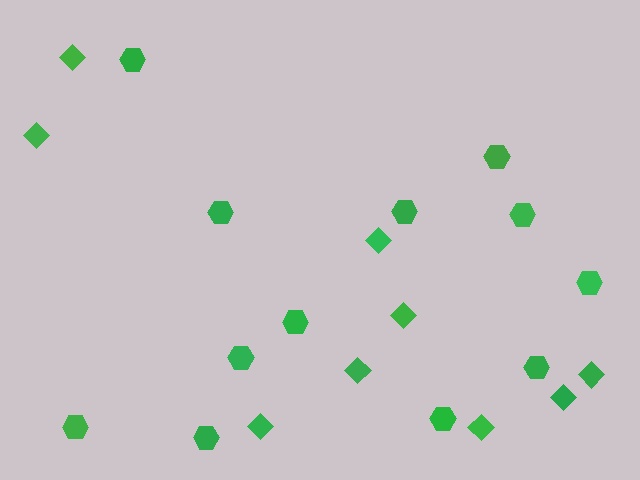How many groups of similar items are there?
There are 2 groups: one group of hexagons (12) and one group of diamonds (9).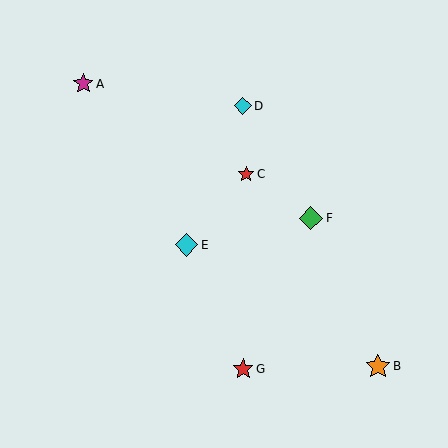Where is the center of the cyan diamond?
The center of the cyan diamond is at (186, 245).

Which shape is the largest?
The orange star (labeled B) is the largest.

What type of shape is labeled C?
Shape C is a red star.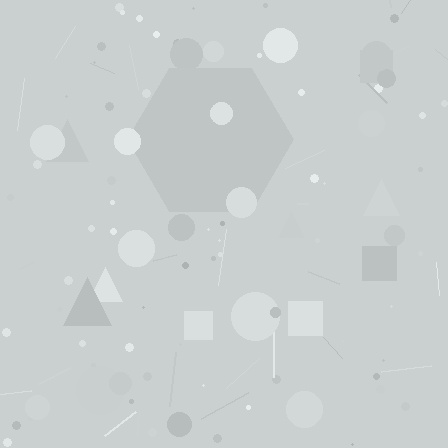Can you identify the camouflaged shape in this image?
The camouflaged shape is a hexagon.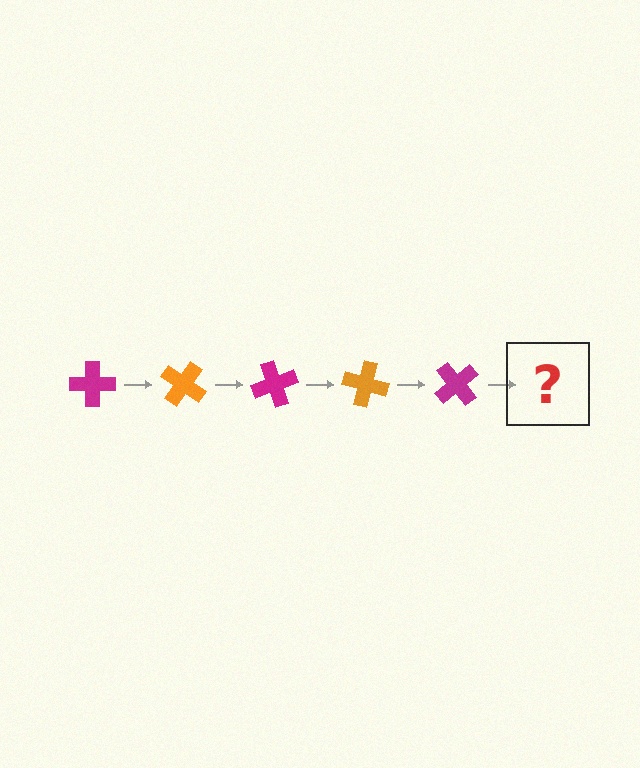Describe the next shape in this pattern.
It should be an orange cross, rotated 175 degrees from the start.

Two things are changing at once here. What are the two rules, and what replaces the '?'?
The two rules are that it rotates 35 degrees each step and the color cycles through magenta and orange. The '?' should be an orange cross, rotated 175 degrees from the start.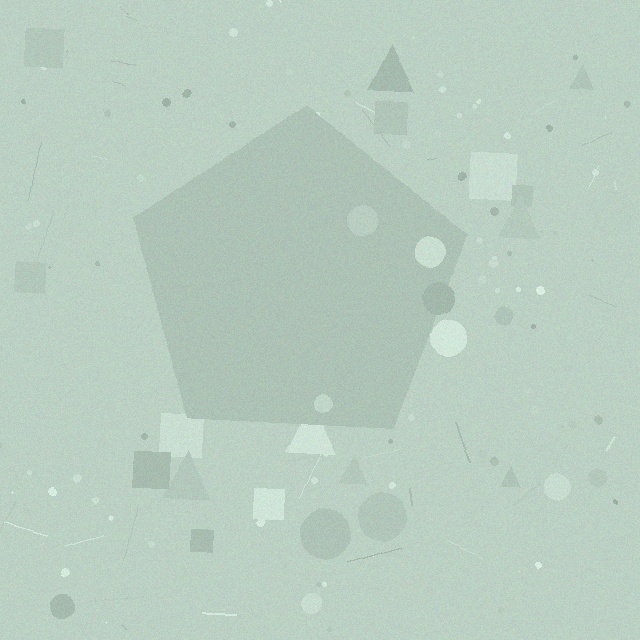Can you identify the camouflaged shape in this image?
The camouflaged shape is a pentagon.